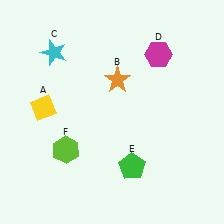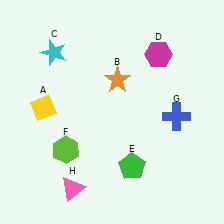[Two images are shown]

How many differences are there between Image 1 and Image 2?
There are 2 differences between the two images.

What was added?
A blue cross (G), a pink triangle (H) were added in Image 2.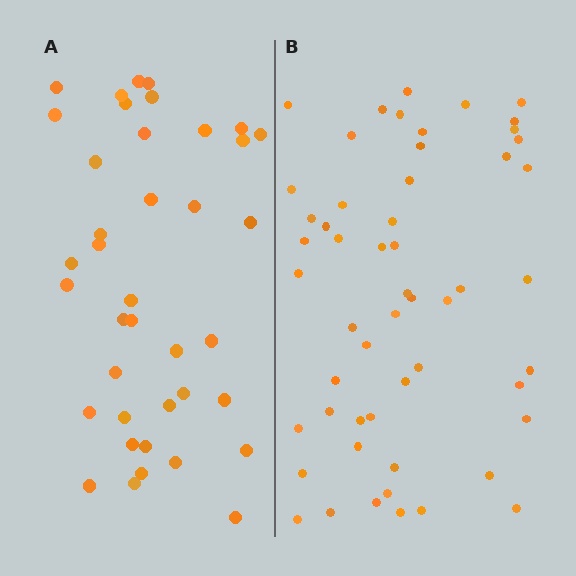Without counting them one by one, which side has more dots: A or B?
Region B (the right region) has more dots.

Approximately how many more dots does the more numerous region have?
Region B has approximately 15 more dots than region A.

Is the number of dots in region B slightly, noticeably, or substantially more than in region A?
Region B has noticeably more, but not dramatically so. The ratio is roughly 1.4 to 1.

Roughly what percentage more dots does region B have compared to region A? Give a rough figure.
About 40% more.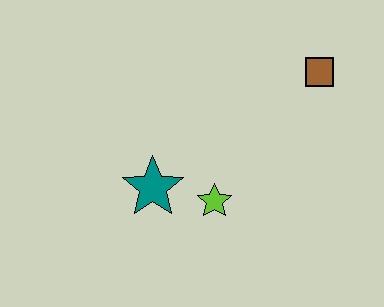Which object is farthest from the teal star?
The brown square is farthest from the teal star.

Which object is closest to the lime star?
The teal star is closest to the lime star.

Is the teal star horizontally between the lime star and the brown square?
No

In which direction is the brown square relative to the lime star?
The brown square is above the lime star.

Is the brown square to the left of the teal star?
No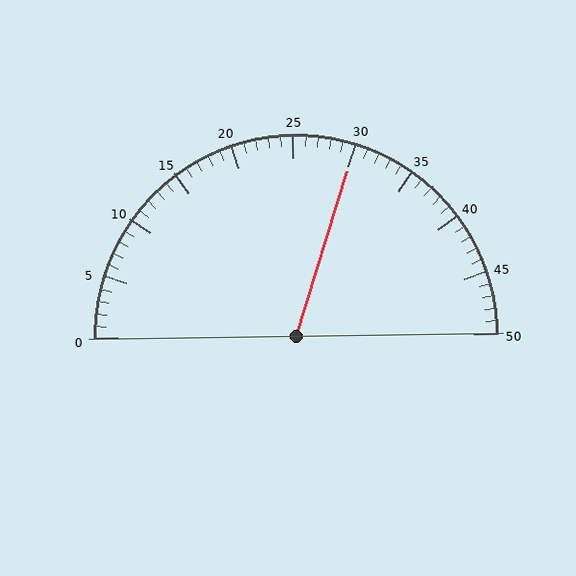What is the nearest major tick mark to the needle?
The nearest major tick mark is 30.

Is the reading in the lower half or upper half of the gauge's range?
The reading is in the upper half of the range (0 to 50).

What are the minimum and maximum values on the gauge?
The gauge ranges from 0 to 50.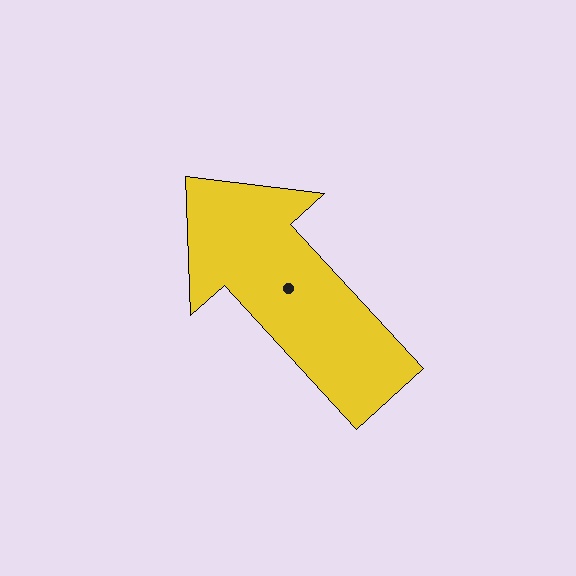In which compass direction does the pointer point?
Northwest.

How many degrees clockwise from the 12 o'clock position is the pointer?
Approximately 317 degrees.